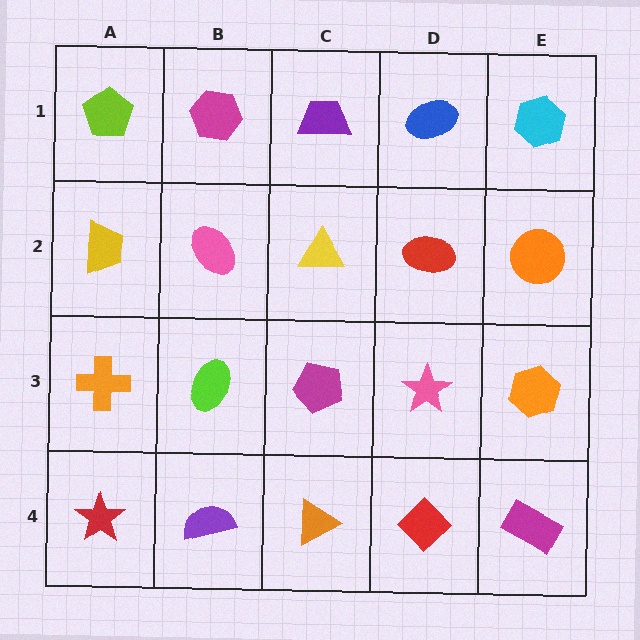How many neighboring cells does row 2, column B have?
4.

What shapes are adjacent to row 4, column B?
A lime ellipse (row 3, column B), a red star (row 4, column A), an orange triangle (row 4, column C).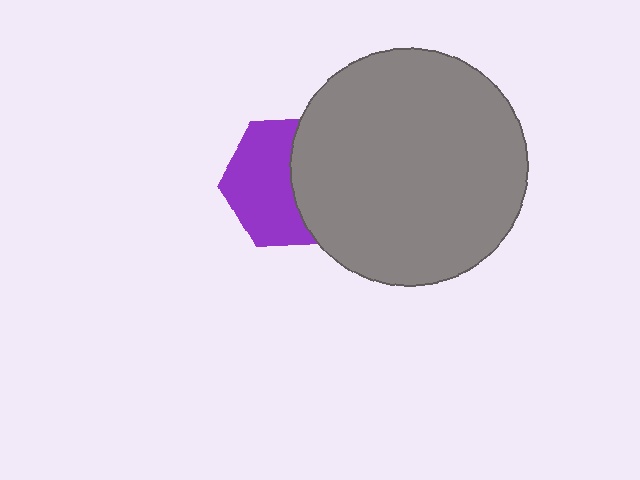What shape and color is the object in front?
The object in front is a gray circle.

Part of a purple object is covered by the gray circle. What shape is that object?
It is a hexagon.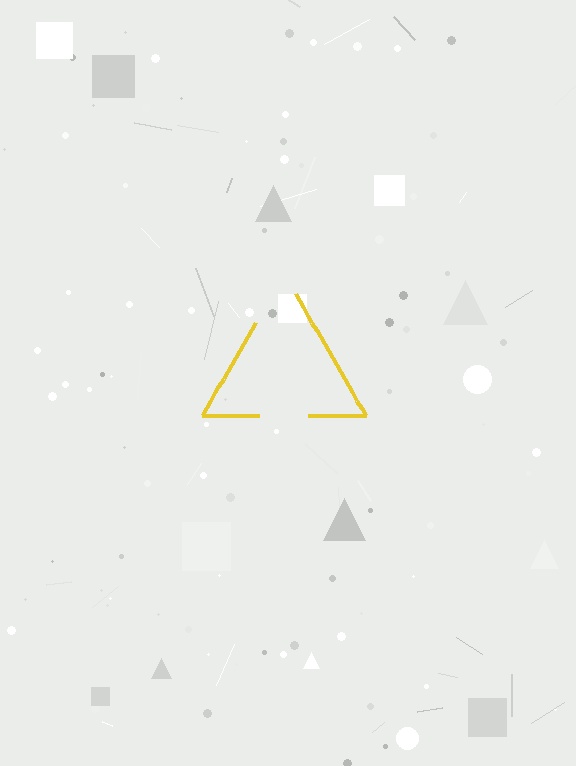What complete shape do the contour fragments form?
The contour fragments form a triangle.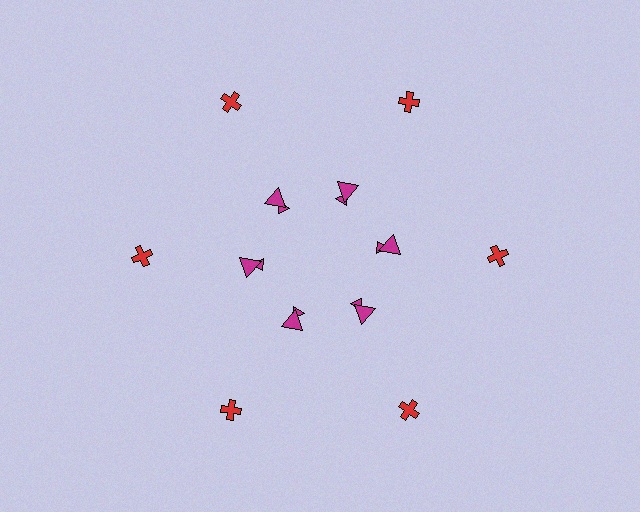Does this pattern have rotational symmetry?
Yes, this pattern has 6-fold rotational symmetry. It looks the same after rotating 60 degrees around the center.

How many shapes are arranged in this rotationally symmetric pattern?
There are 18 shapes, arranged in 6 groups of 3.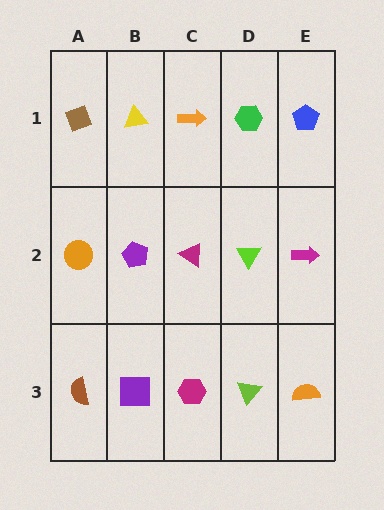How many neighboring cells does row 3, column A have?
2.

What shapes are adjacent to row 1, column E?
A magenta arrow (row 2, column E), a green hexagon (row 1, column D).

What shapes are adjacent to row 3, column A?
An orange circle (row 2, column A), a purple square (row 3, column B).